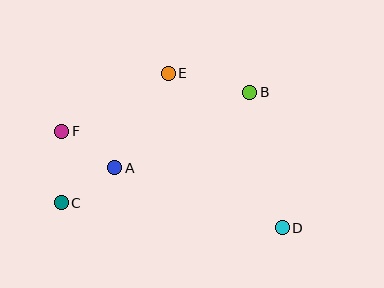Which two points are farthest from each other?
Points D and F are farthest from each other.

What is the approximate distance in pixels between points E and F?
The distance between E and F is approximately 121 pixels.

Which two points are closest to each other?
Points A and C are closest to each other.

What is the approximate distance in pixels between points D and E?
The distance between D and E is approximately 192 pixels.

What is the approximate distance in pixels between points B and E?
The distance between B and E is approximately 84 pixels.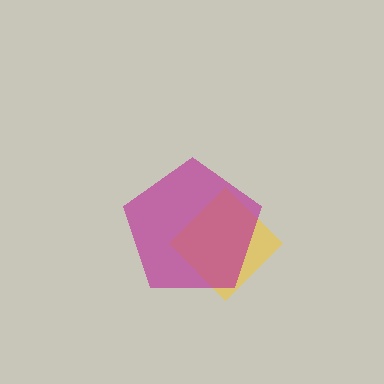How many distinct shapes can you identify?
There are 2 distinct shapes: a yellow diamond, a magenta pentagon.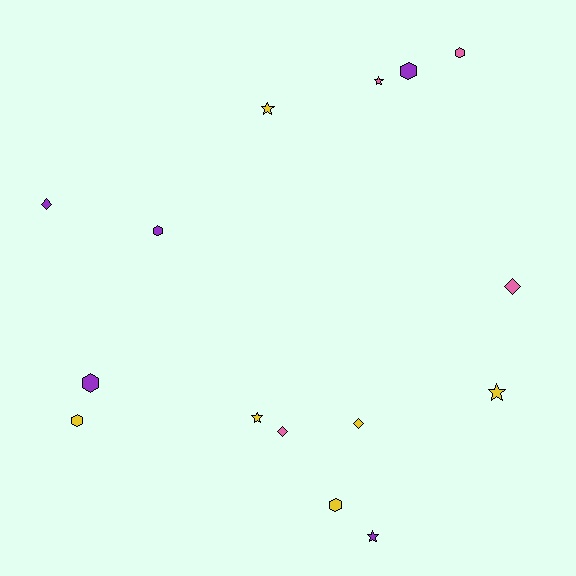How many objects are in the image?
There are 15 objects.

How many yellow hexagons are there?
There are 2 yellow hexagons.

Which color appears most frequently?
Yellow, with 6 objects.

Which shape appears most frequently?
Hexagon, with 6 objects.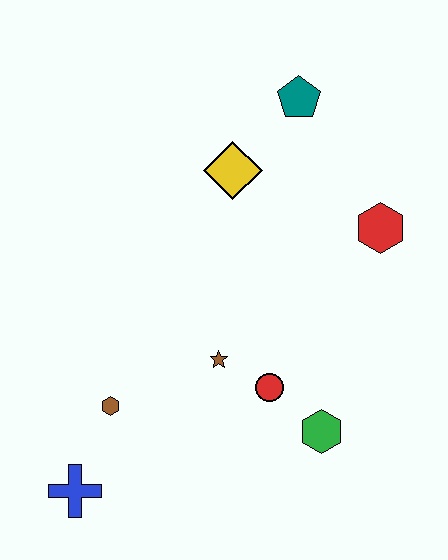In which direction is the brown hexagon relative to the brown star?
The brown hexagon is to the left of the brown star.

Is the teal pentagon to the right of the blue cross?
Yes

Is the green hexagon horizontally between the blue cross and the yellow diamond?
No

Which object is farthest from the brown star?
The teal pentagon is farthest from the brown star.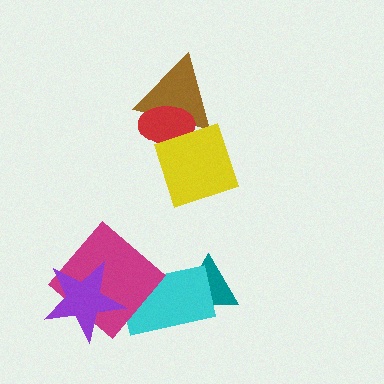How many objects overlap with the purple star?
1 object overlaps with the purple star.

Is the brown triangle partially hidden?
Yes, it is partially covered by another shape.